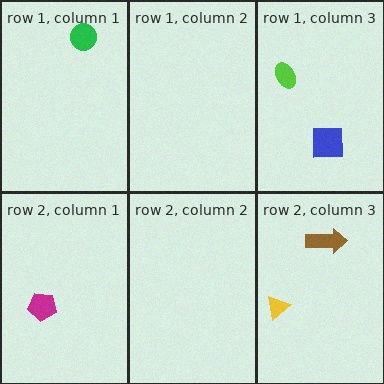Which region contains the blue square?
The row 1, column 3 region.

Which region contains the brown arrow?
The row 2, column 3 region.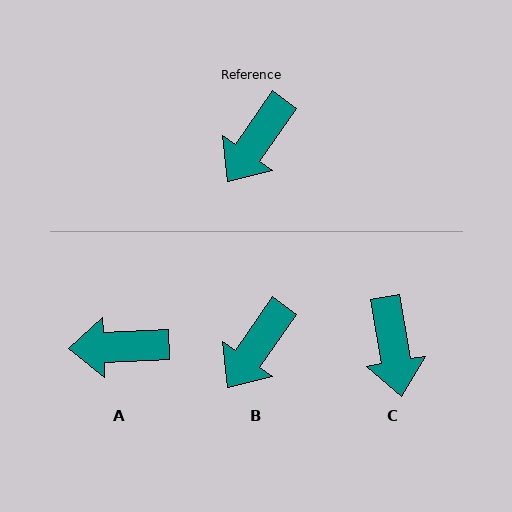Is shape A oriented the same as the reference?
No, it is off by about 53 degrees.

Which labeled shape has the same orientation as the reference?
B.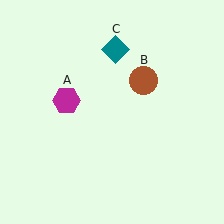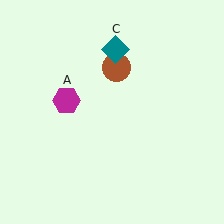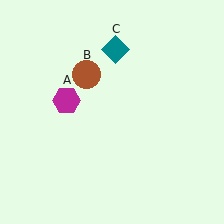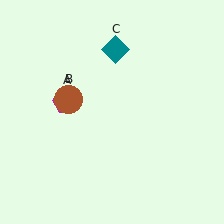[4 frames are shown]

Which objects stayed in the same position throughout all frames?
Magenta hexagon (object A) and teal diamond (object C) remained stationary.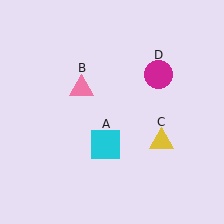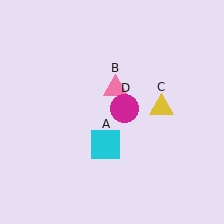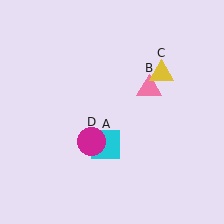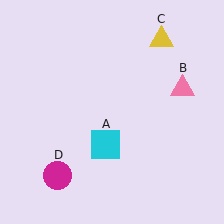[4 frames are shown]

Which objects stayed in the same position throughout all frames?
Cyan square (object A) remained stationary.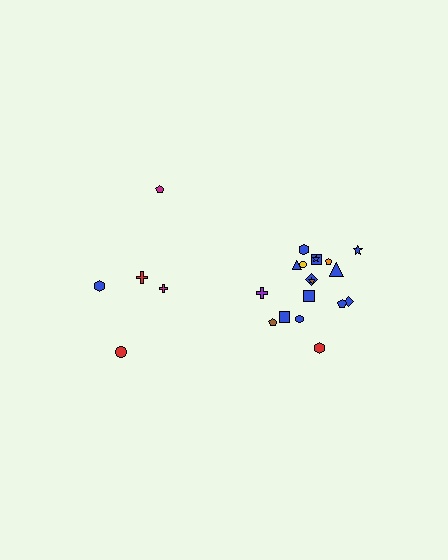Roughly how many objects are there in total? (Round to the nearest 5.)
Roughly 25 objects in total.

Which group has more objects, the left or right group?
The right group.